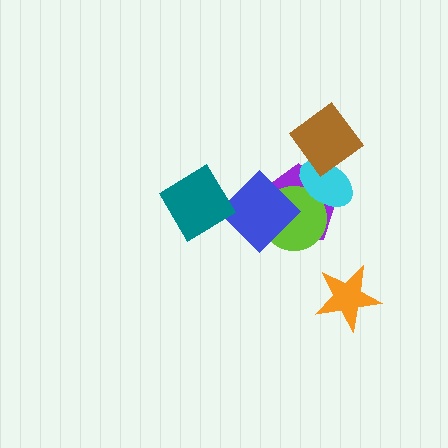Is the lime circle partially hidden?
Yes, it is partially covered by another shape.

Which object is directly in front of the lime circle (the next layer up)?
The blue diamond is directly in front of the lime circle.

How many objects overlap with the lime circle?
3 objects overlap with the lime circle.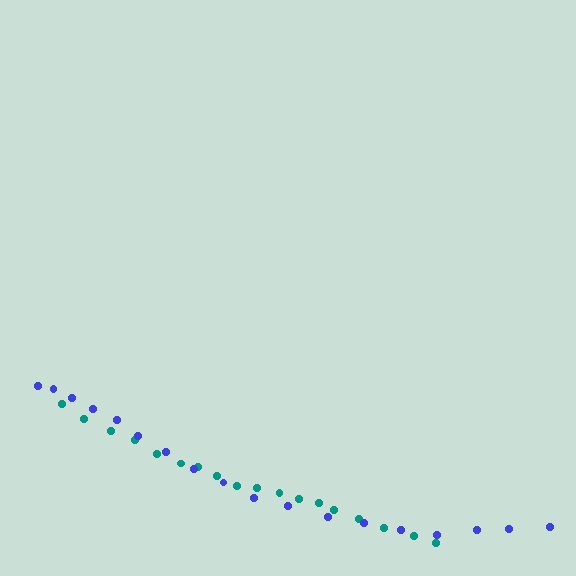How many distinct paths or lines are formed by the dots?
There are 2 distinct paths.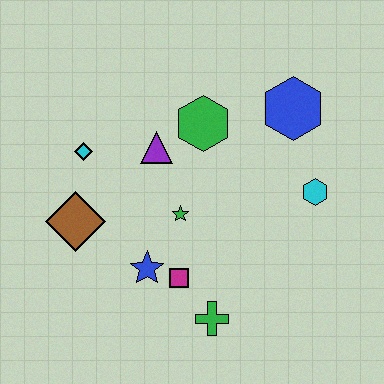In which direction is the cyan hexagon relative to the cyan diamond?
The cyan hexagon is to the right of the cyan diamond.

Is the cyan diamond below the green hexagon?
Yes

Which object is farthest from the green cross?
The blue hexagon is farthest from the green cross.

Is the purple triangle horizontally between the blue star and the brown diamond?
No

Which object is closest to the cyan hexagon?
The blue hexagon is closest to the cyan hexagon.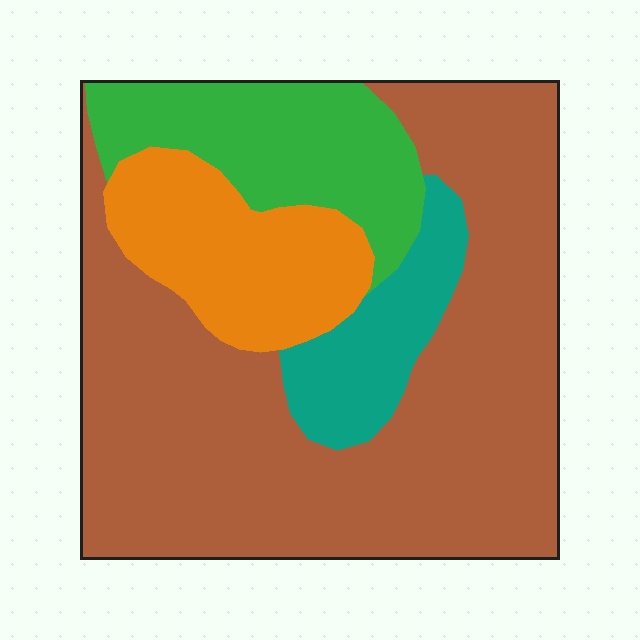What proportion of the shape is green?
Green covers around 15% of the shape.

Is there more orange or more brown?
Brown.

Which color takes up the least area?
Teal, at roughly 10%.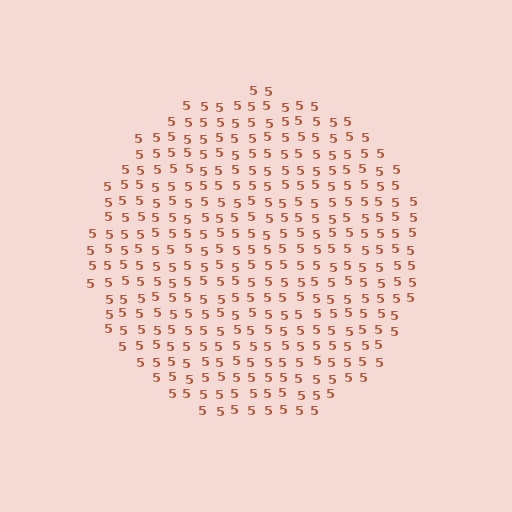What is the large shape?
The large shape is a circle.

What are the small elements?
The small elements are digit 5's.